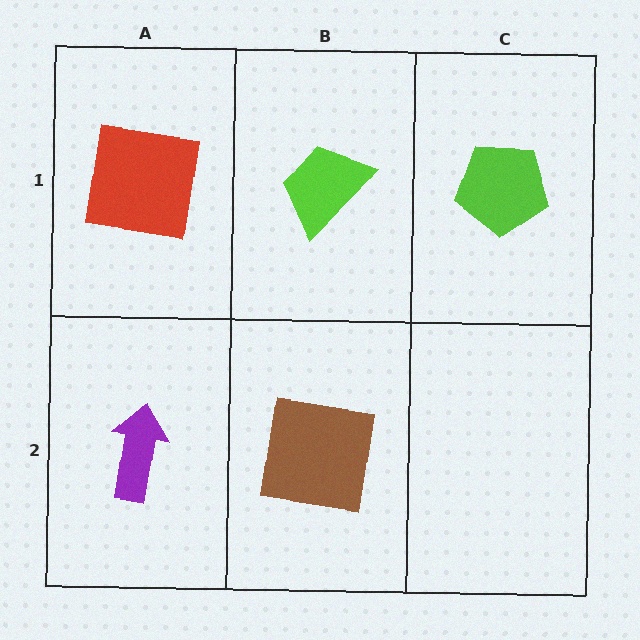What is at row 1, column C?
A lime pentagon.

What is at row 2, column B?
A brown square.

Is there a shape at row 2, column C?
No, that cell is empty.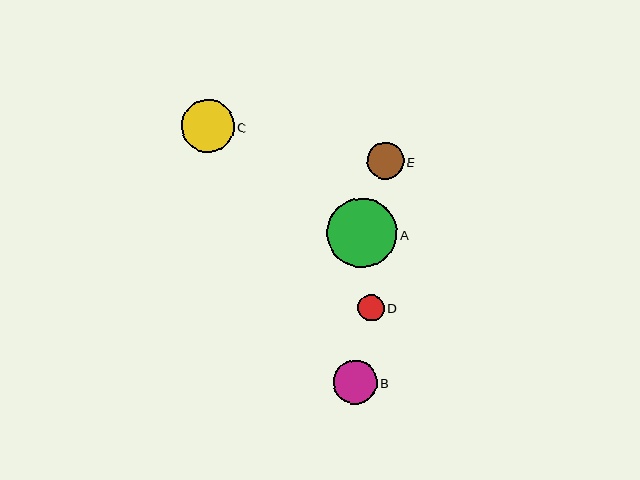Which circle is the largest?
Circle A is the largest with a size of approximately 70 pixels.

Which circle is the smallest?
Circle D is the smallest with a size of approximately 26 pixels.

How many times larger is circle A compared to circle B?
Circle A is approximately 1.6 times the size of circle B.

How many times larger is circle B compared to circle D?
Circle B is approximately 1.7 times the size of circle D.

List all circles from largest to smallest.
From largest to smallest: A, C, B, E, D.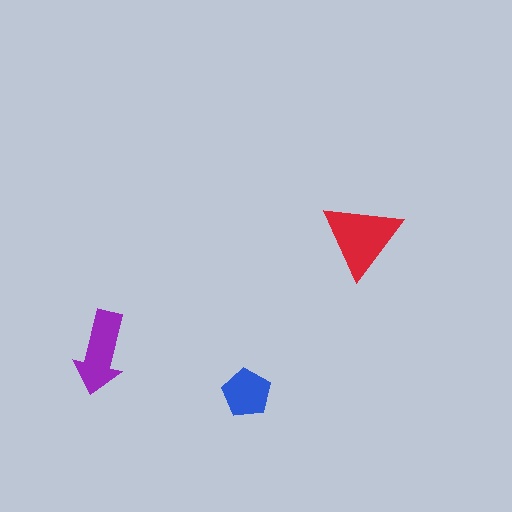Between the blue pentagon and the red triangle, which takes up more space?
The red triangle.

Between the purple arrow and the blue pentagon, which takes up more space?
The purple arrow.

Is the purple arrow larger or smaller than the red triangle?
Smaller.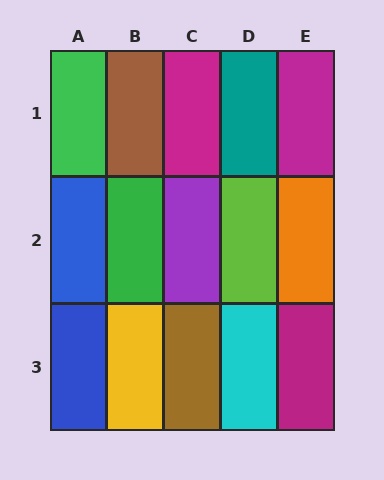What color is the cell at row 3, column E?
Magenta.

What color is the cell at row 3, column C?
Brown.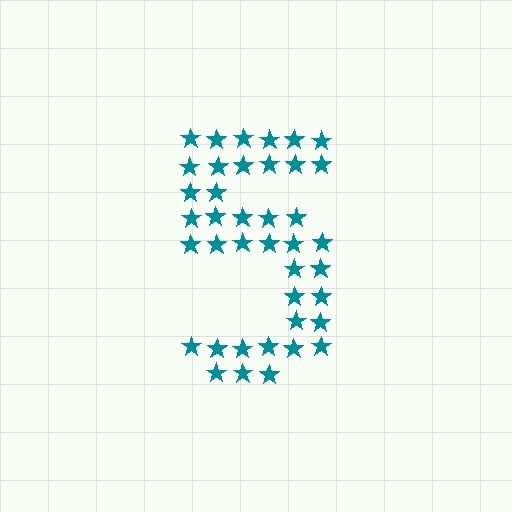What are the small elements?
The small elements are stars.